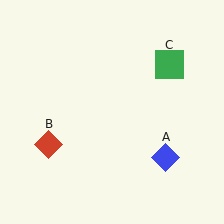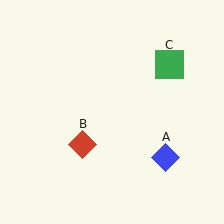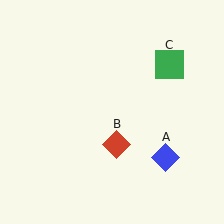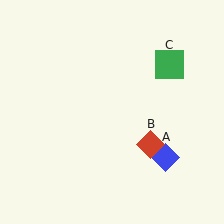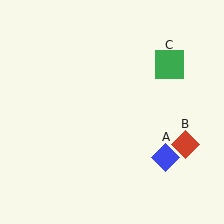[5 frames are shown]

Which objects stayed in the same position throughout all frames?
Blue diamond (object A) and green square (object C) remained stationary.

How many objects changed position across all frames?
1 object changed position: red diamond (object B).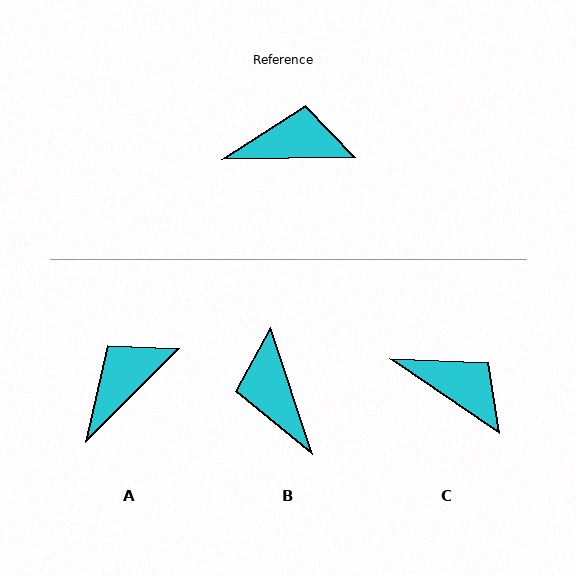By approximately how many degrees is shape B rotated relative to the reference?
Approximately 108 degrees counter-clockwise.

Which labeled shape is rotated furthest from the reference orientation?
B, about 108 degrees away.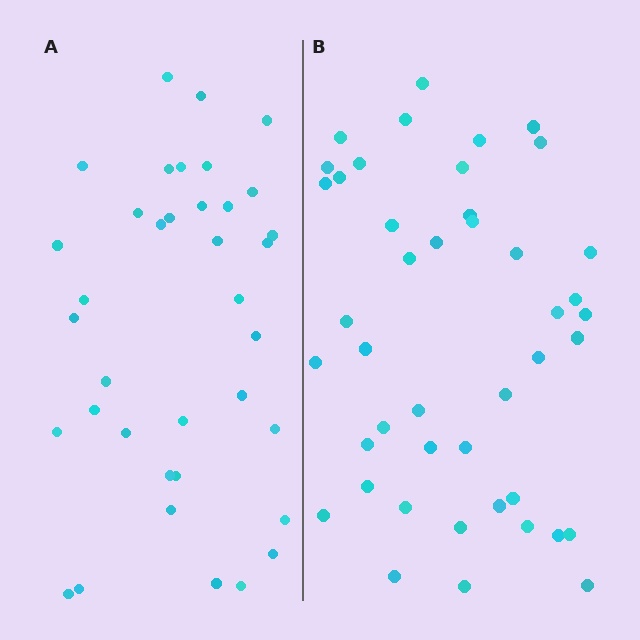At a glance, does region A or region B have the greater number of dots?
Region B (the right region) has more dots.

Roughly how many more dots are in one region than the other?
Region B has roughly 8 or so more dots than region A.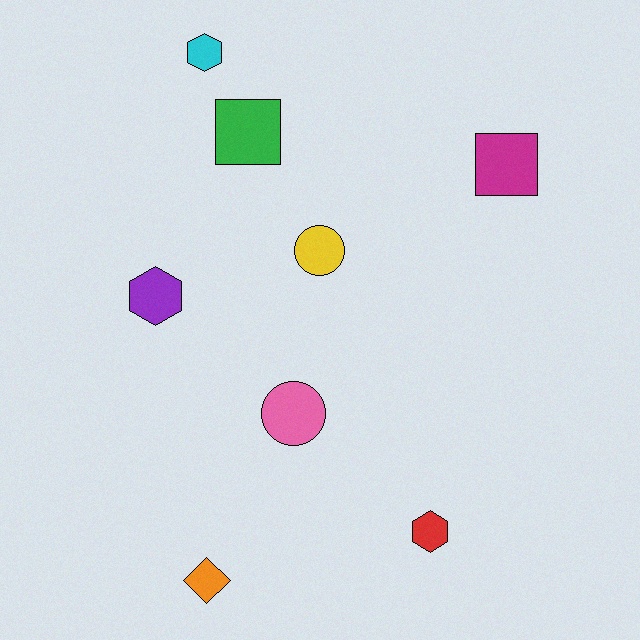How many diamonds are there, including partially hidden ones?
There is 1 diamond.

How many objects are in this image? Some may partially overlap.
There are 8 objects.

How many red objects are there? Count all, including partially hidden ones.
There is 1 red object.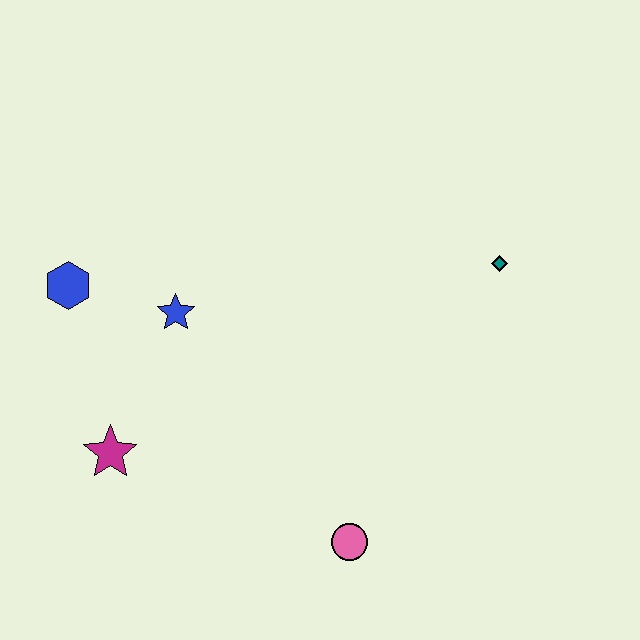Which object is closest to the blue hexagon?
The blue star is closest to the blue hexagon.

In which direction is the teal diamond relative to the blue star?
The teal diamond is to the right of the blue star.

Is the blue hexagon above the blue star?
Yes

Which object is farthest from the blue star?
The teal diamond is farthest from the blue star.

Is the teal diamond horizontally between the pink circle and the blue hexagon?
No